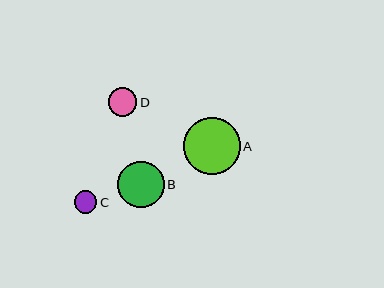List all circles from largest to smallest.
From largest to smallest: A, B, D, C.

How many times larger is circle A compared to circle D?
Circle A is approximately 2.0 times the size of circle D.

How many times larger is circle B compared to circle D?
Circle B is approximately 1.7 times the size of circle D.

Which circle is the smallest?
Circle C is the smallest with a size of approximately 22 pixels.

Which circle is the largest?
Circle A is the largest with a size of approximately 57 pixels.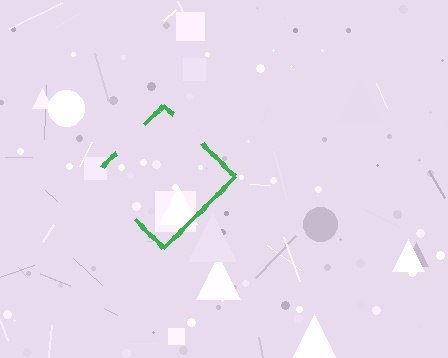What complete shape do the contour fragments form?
The contour fragments form a diamond.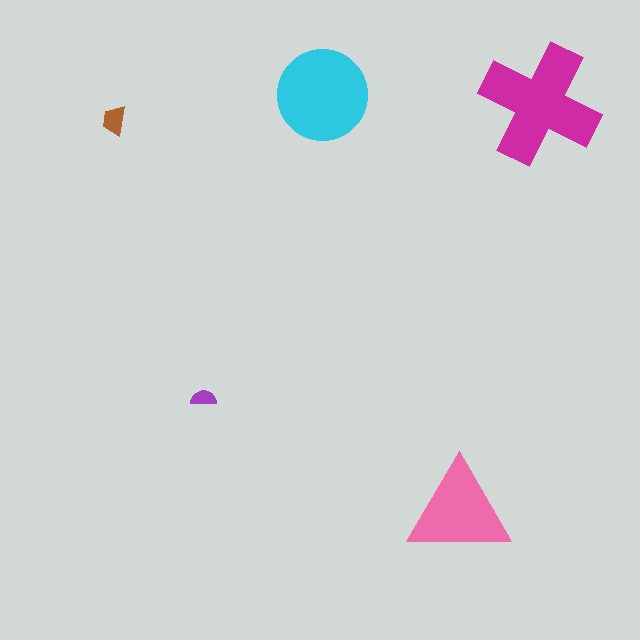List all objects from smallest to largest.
The purple semicircle, the brown trapezoid, the pink triangle, the cyan circle, the magenta cross.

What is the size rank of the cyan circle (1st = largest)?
2nd.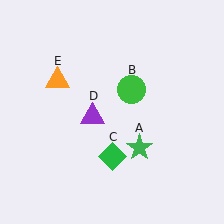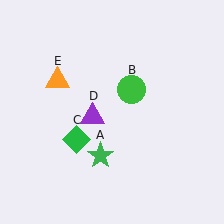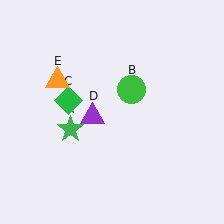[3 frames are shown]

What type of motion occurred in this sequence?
The green star (object A), green diamond (object C) rotated clockwise around the center of the scene.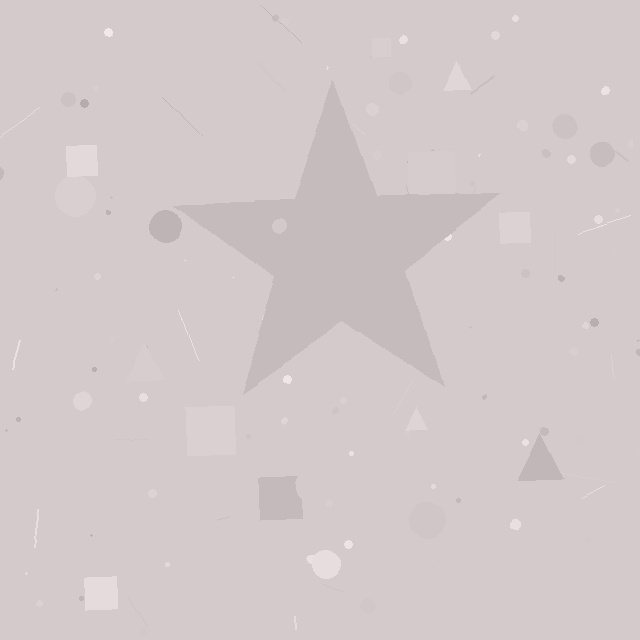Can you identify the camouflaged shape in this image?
The camouflaged shape is a star.